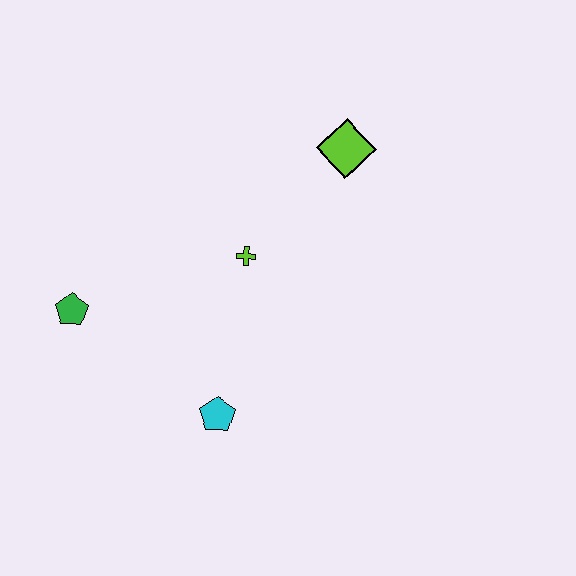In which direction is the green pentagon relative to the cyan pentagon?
The green pentagon is to the left of the cyan pentagon.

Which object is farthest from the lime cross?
The green pentagon is farthest from the lime cross.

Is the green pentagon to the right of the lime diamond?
No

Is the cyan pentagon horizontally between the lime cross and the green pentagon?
Yes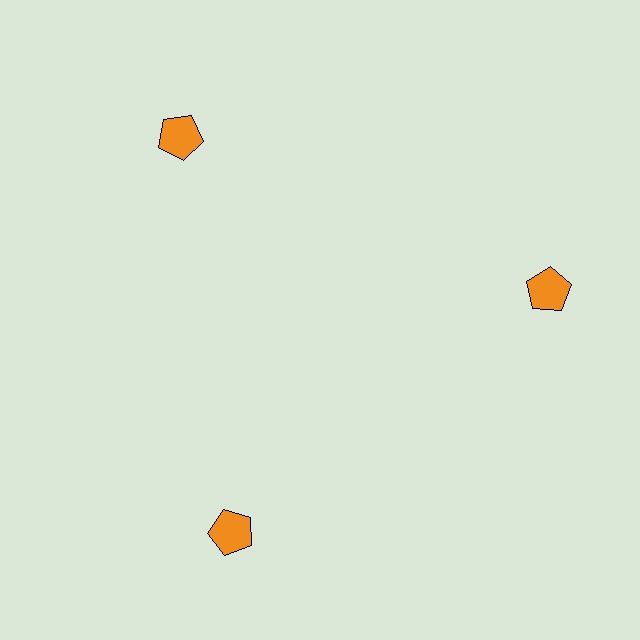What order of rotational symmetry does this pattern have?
This pattern has 3-fold rotational symmetry.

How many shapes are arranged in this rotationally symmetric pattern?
There are 3 shapes, arranged in 3 groups of 1.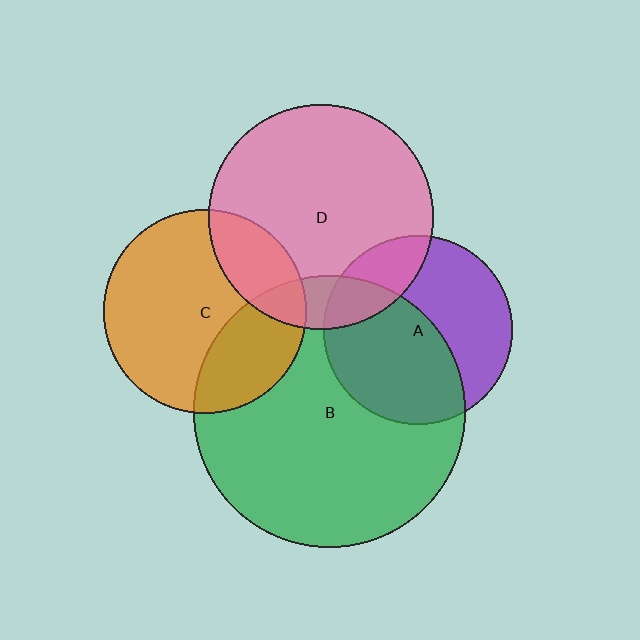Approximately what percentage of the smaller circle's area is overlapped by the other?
Approximately 20%.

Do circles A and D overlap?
Yes.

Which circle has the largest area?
Circle B (green).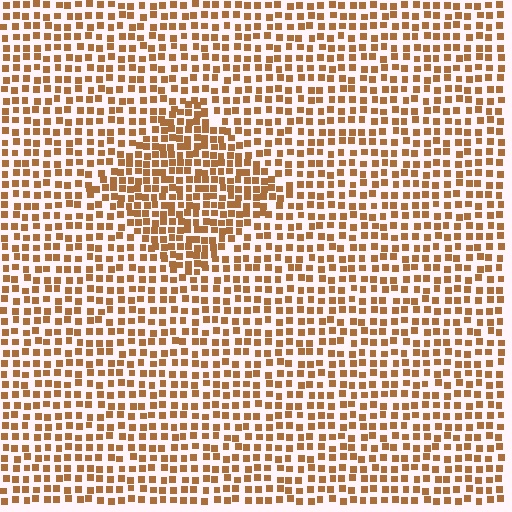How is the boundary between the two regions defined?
The boundary is defined by a change in element density (approximately 1.6x ratio). All elements are the same color, size, and shape.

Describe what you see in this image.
The image contains small brown elements arranged at two different densities. A diamond-shaped region is visible where the elements are more densely packed than the surrounding area.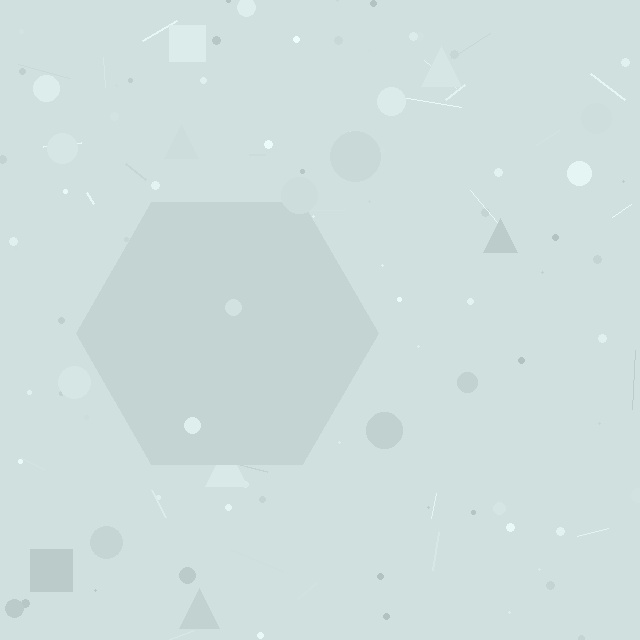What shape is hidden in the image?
A hexagon is hidden in the image.